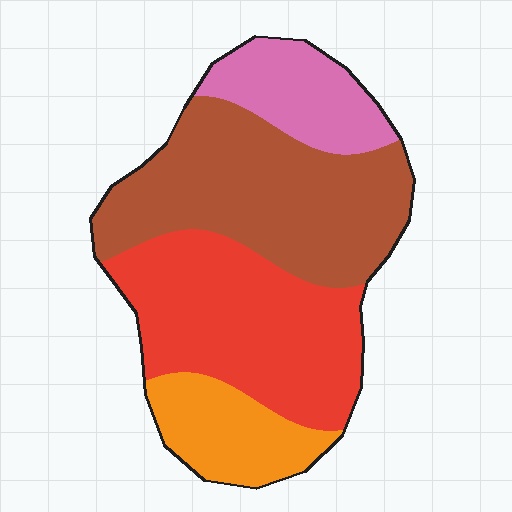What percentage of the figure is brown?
Brown covers 38% of the figure.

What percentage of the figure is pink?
Pink takes up about one eighth (1/8) of the figure.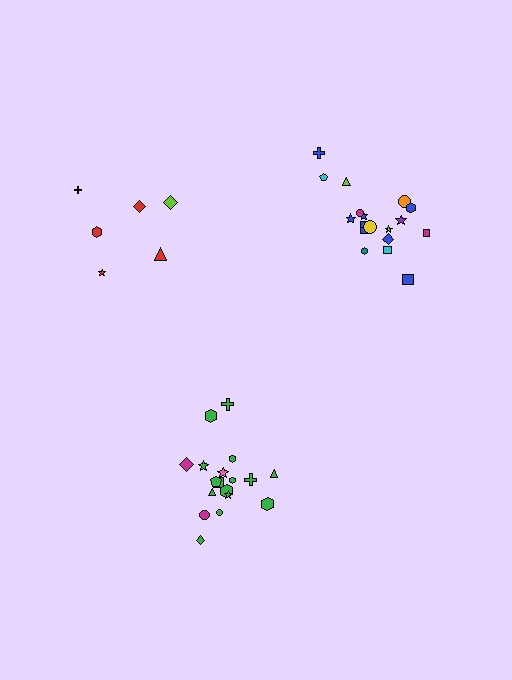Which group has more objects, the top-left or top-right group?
The top-right group.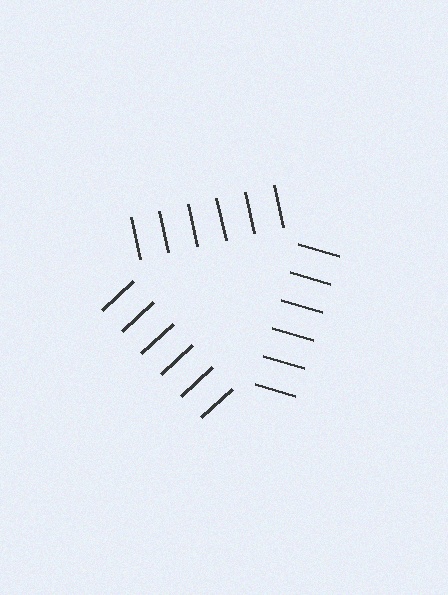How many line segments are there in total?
18 — 6 along each of the 3 edges.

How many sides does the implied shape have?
3 sides — the line-ends trace a triangle.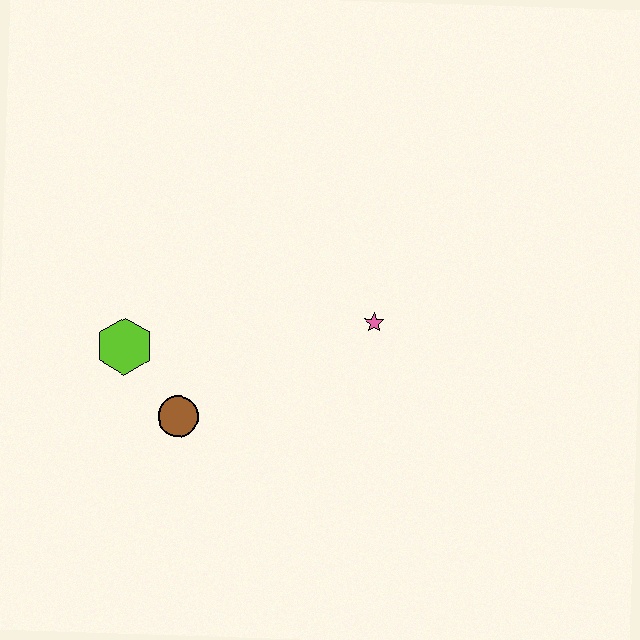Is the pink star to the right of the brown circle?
Yes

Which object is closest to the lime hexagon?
The brown circle is closest to the lime hexagon.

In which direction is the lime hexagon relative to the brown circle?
The lime hexagon is above the brown circle.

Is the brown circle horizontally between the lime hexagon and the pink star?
Yes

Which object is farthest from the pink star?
The lime hexagon is farthest from the pink star.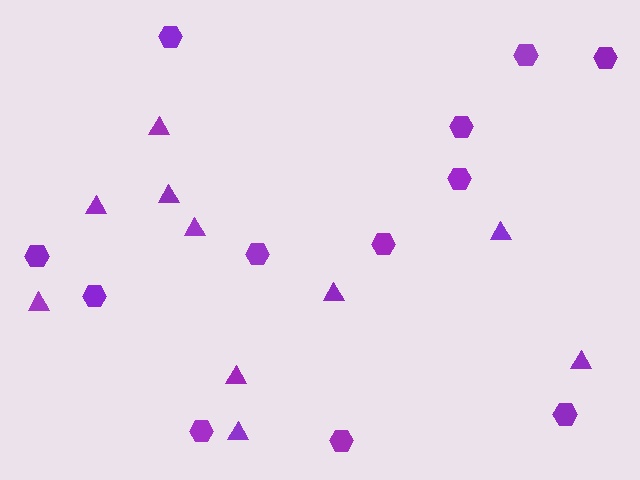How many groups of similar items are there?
There are 2 groups: one group of triangles (10) and one group of hexagons (12).